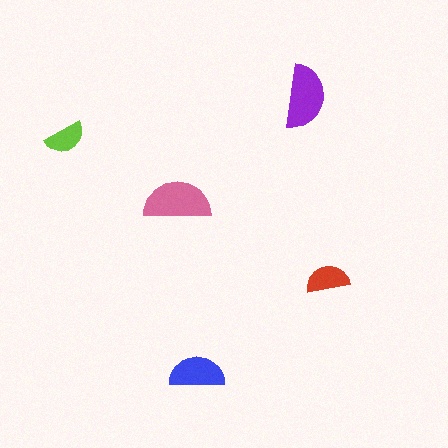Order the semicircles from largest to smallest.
the pink one, the purple one, the blue one, the red one, the lime one.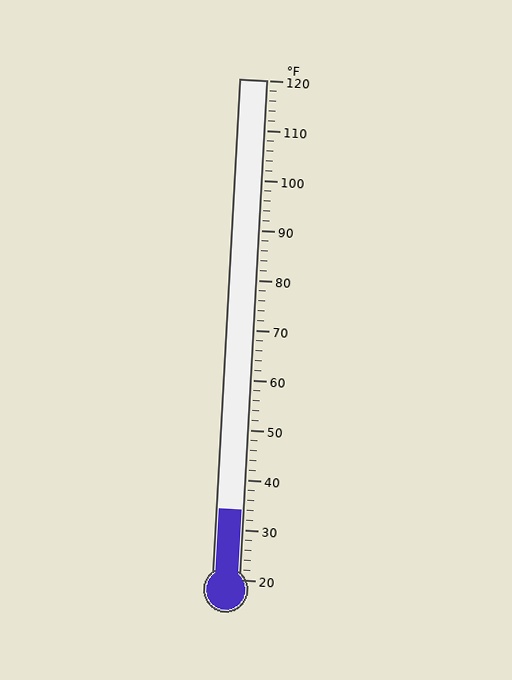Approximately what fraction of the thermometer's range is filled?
The thermometer is filled to approximately 15% of its range.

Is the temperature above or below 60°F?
The temperature is below 60°F.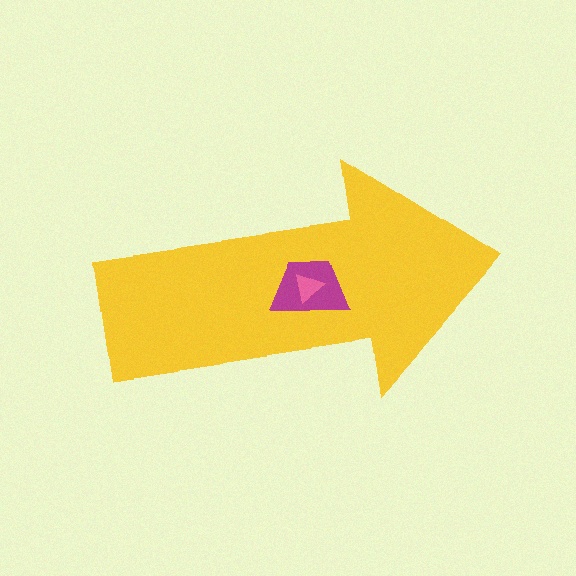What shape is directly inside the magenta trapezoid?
The pink triangle.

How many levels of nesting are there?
3.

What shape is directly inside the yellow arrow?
The magenta trapezoid.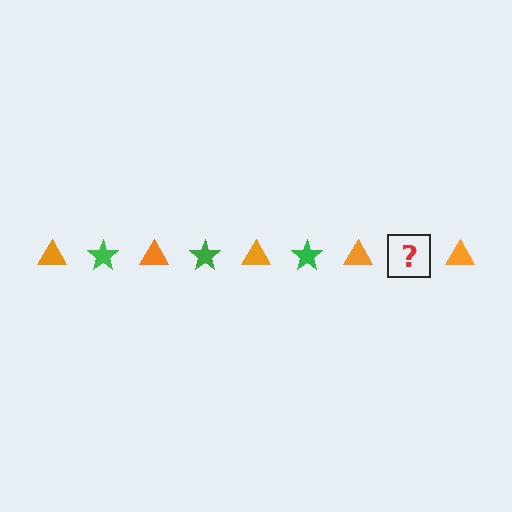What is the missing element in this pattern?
The missing element is a green star.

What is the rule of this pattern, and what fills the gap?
The rule is that the pattern alternates between orange triangle and green star. The gap should be filled with a green star.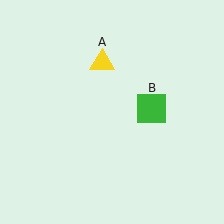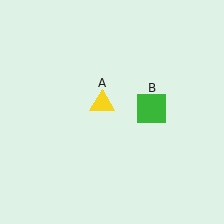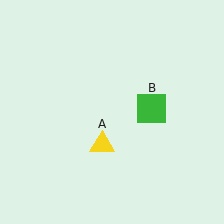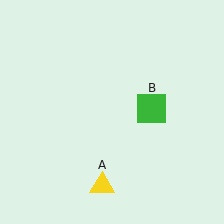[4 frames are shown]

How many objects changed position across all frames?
1 object changed position: yellow triangle (object A).